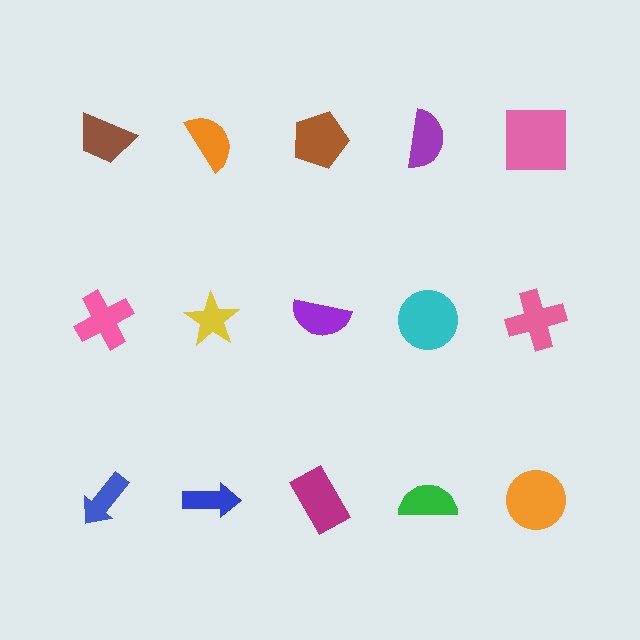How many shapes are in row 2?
5 shapes.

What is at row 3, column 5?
An orange circle.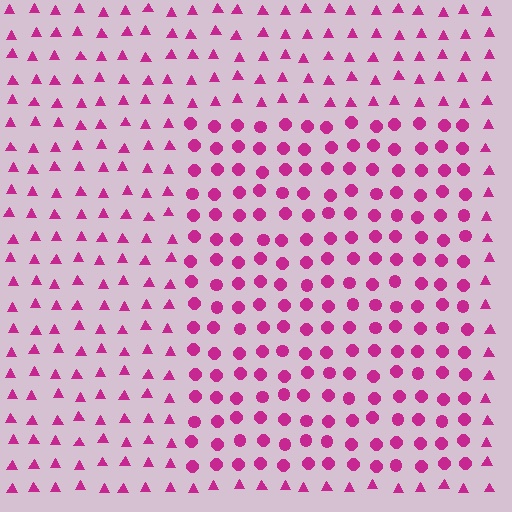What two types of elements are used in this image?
The image uses circles inside the rectangle region and triangles outside it.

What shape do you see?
I see a rectangle.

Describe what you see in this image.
The image is filled with small magenta elements arranged in a uniform grid. A rectangle-shaped region contains circles, while the surrounding area contains triangles. The boundary is defined purely by the change in element shape.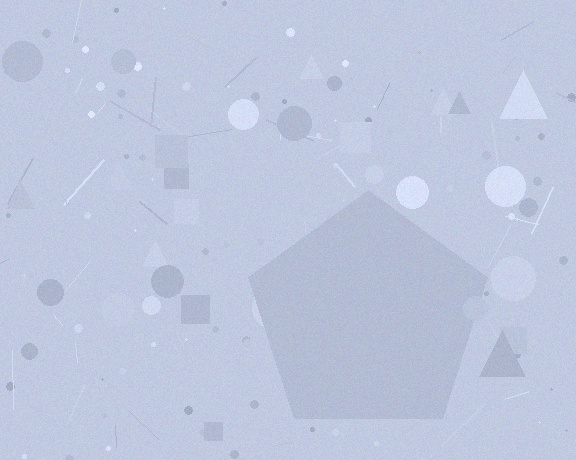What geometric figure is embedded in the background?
A pentagon is embedded in the background.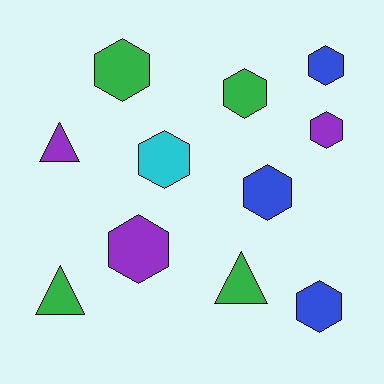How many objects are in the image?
There are 11 objects.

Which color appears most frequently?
Green, with 4 objects.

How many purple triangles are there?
There is 1 purple triangle.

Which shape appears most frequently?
Hexagon, with 8 objects.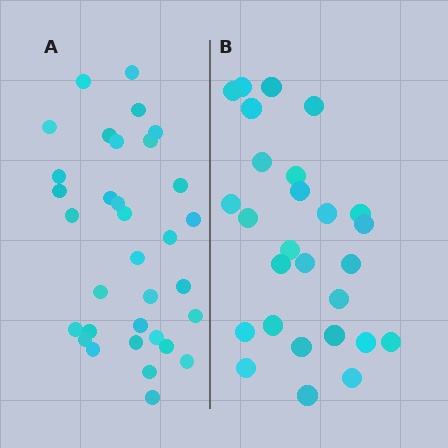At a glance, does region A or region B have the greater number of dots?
Region A (the left region) has more dots.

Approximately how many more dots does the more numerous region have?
Region A has about 6 more dots than region B.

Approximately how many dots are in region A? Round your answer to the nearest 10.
About 30 dots. (The exact count is 33, which rounds to 30.)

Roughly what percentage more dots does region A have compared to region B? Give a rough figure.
About 20% more.